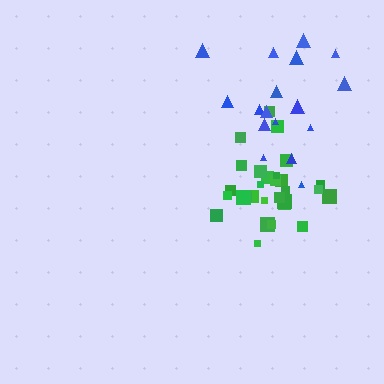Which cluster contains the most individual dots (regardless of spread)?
Green (29).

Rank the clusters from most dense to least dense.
green, blue.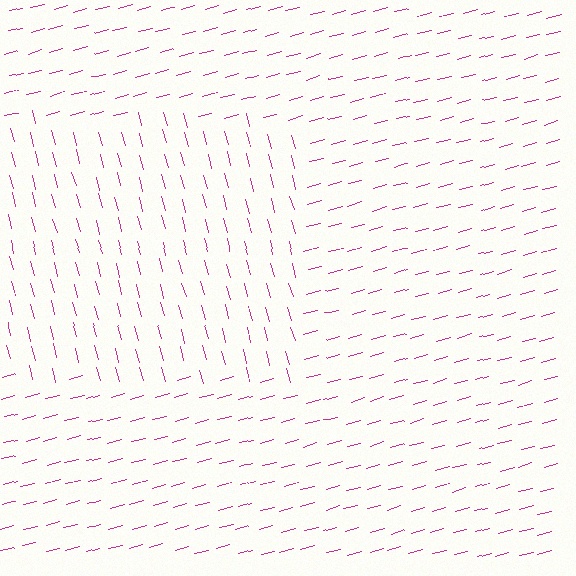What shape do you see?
I see a rectangle.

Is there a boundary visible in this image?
Yes, there is a texture boundary formed by a change in line orientation.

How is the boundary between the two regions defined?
The boundary is defined purely by a change in line orientation (approximately 90 degrees difference). All lines are the same color and thickness.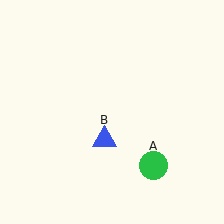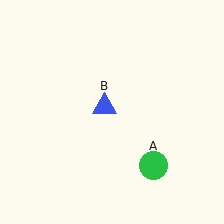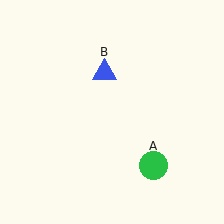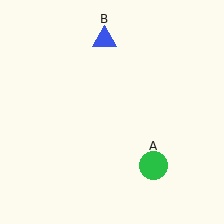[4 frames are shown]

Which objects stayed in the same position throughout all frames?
Green circle (object A) remained stationary.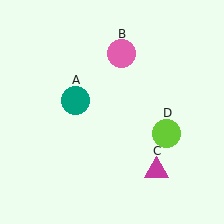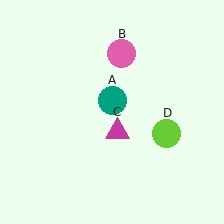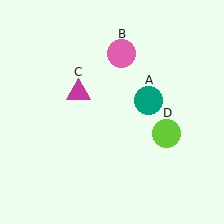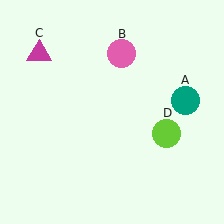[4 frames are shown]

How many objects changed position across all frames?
2 objects changed position: teal circle (object A), magenta triangle (object C).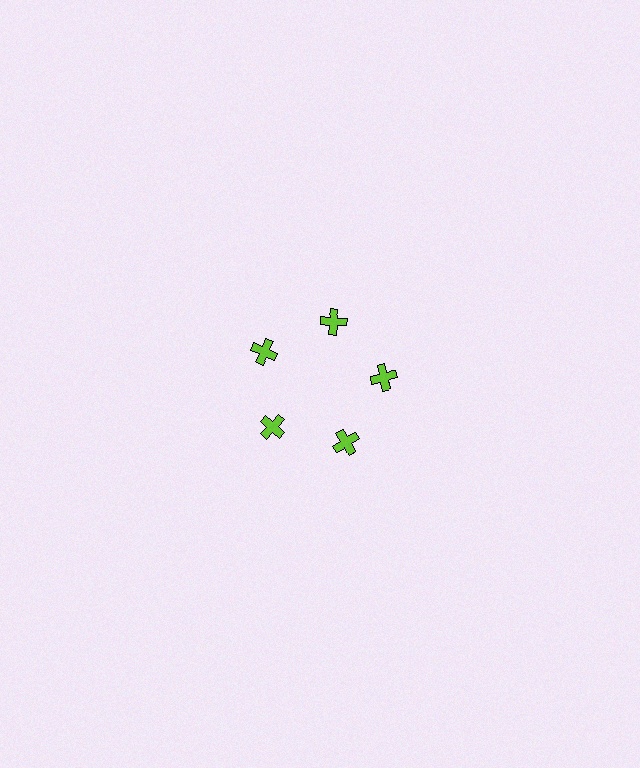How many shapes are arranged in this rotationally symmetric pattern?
There are 5 shapes, arranged in 5 groups of 1.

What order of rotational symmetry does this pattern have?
This pattern has 5-fold rotational symmetry.